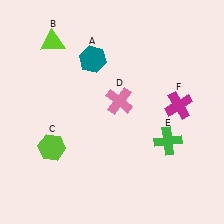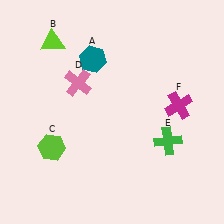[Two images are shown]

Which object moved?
The pink cross (D) moved left.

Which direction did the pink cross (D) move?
The pink cross (D) moved left.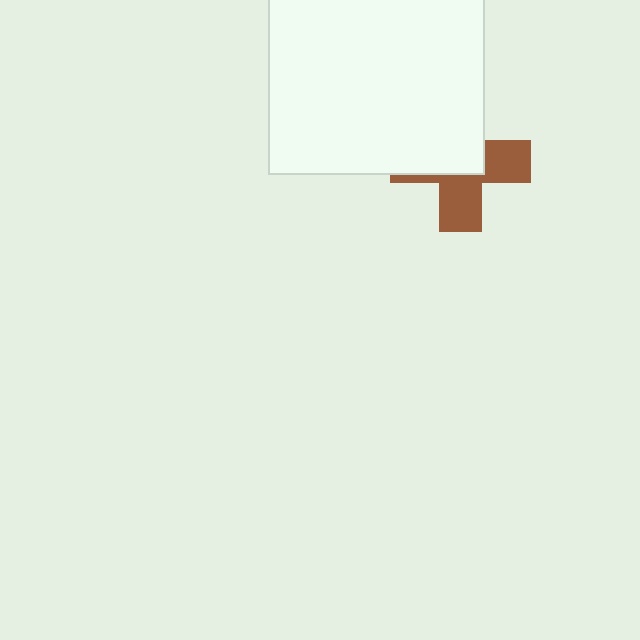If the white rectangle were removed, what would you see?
You would see the complete brown cross.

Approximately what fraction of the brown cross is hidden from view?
Roughly 53% of the brown cross is hidden behind the white rectangle.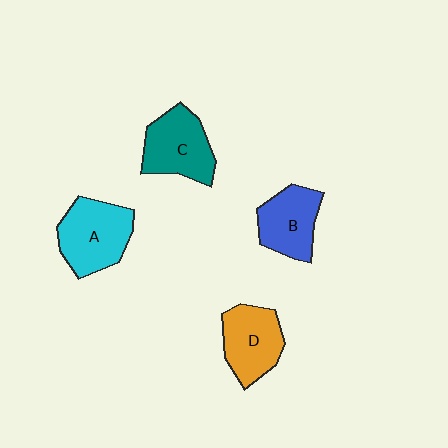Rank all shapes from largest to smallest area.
From largest to smallest: A (cyan), C (teal), D (orange), B (blue).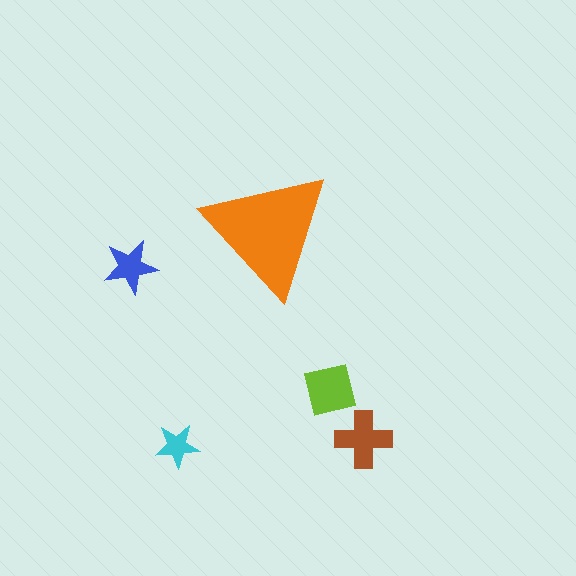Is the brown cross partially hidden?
No, the brown cross is fully visible.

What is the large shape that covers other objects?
An orange triangle.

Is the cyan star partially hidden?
No, the cyan star is fully visible.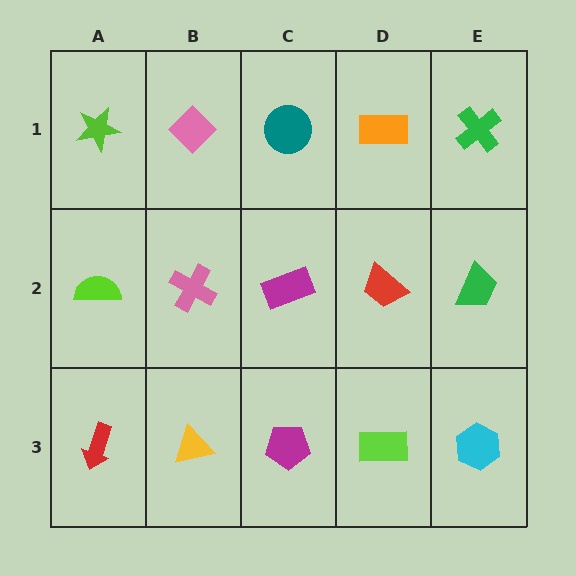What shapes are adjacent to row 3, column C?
A magenta rectangle (row 2, column C), a yellow triangle (row 3, column B), a lime rectangle (row 3, column D).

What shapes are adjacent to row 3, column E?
A green trapezoid (row 2, column E), a lime rectangle (row 3, column D).